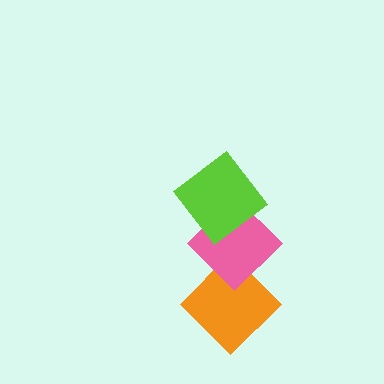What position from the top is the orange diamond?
The orange diamond is 3rd from the top.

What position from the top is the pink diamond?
The pink diamond is 2nd from the top.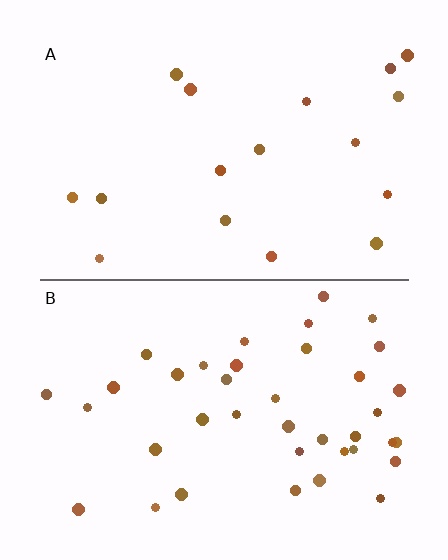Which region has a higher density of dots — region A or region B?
B (the bottom).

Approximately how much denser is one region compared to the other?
Approximately 2.2× — region B over region A.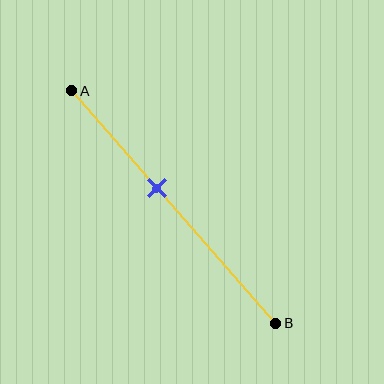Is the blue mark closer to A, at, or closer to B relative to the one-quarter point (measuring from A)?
The blue mark is closer to point B than the one-quarter point of segment AB.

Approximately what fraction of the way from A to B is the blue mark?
The blue mark is approximately 40% of the way from A to B.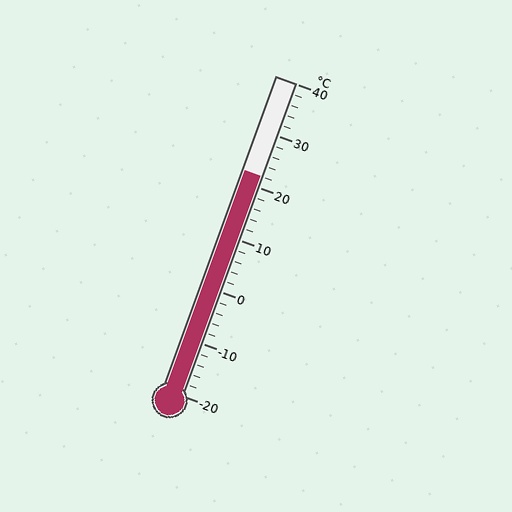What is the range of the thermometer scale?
The thermometer scale ranges from -20°C to 40°C.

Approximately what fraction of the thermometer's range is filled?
The thermometer is filled to approximately 70% of its range.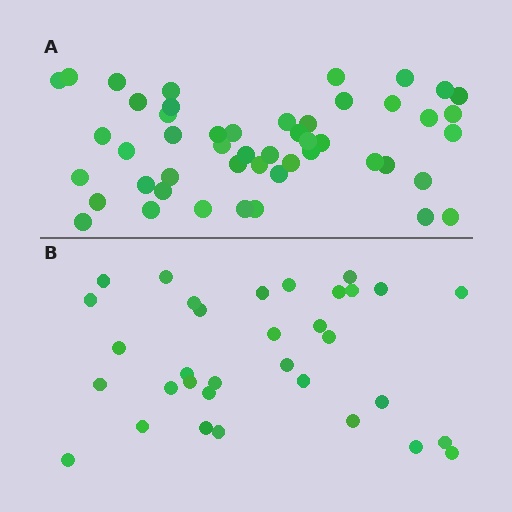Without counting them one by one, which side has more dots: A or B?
Region A (the top region) has more dots.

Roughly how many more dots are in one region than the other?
Region A has approximately 15 more dots than region B.